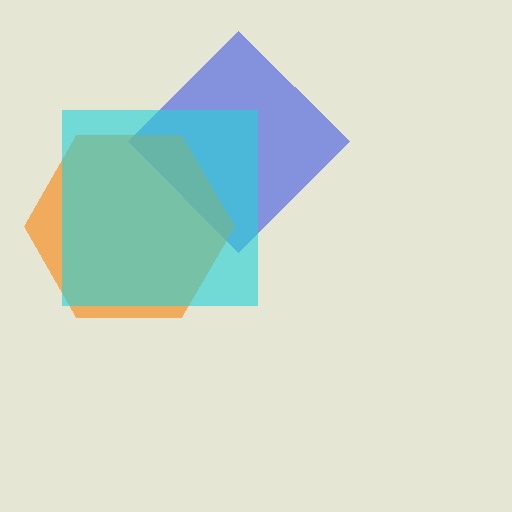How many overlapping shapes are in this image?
There are 3 overlapping shapes in the image.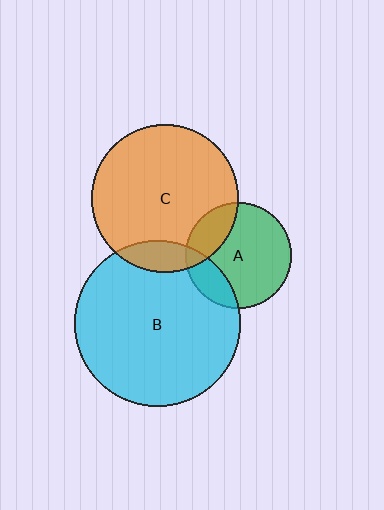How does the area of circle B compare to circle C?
Approximately 1.3 times.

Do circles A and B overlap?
Yes.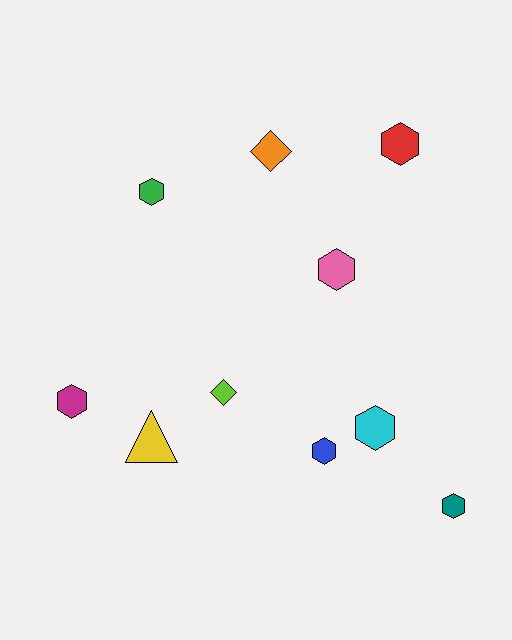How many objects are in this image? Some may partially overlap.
There are 10 objects.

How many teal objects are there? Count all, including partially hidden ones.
There is 1 teal object.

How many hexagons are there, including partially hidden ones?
There are 7 hexagons.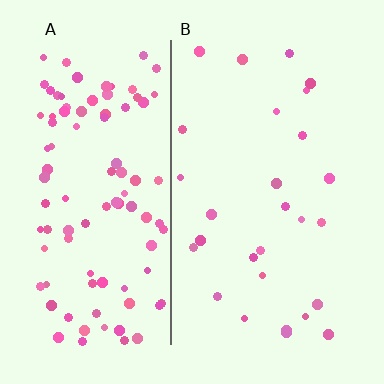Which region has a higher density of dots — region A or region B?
A (the left).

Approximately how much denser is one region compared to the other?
Approximately 3.6× — region A over region B.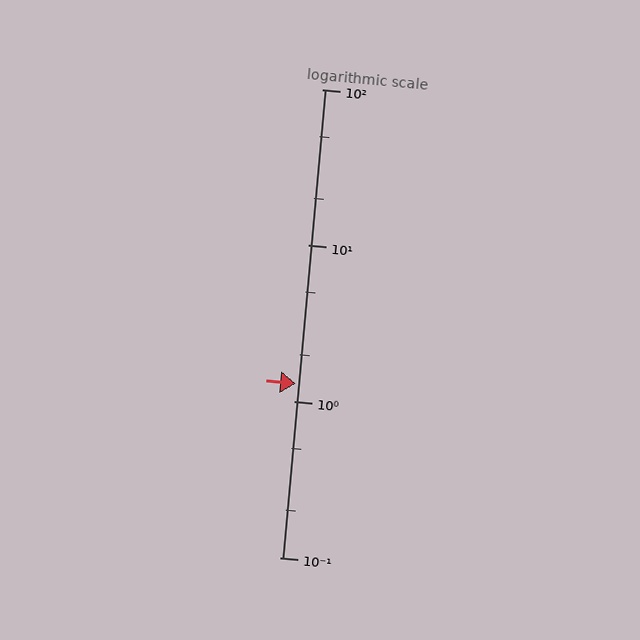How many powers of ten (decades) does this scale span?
The scale spans 3 decades, from 0.1 to 100.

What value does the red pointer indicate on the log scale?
The pointer indicates approximately 1.3.